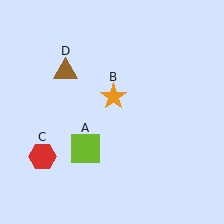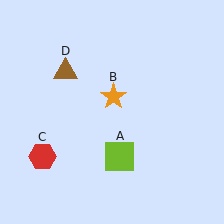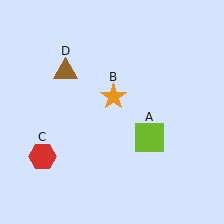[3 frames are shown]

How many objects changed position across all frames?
1 object changed position: lime square (object A).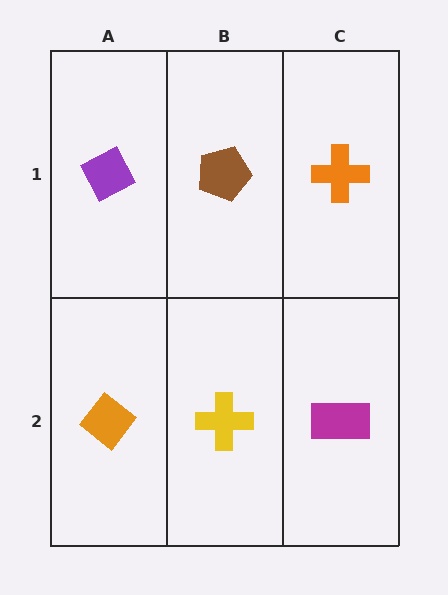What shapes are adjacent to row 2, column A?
A purple diamond (row 1, column A), a yellow cross (row 2, column B).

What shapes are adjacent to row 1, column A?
An orange diamond (row 2, column A), a brown pentagon (row 1, column B).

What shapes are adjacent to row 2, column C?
An orange cross (row 1, column C), a yellow cross (row 2, column B).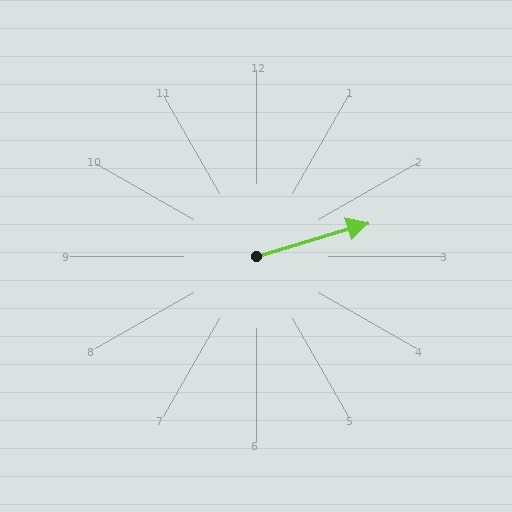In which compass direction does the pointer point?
East.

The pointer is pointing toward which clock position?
Roughly 2 o'clock.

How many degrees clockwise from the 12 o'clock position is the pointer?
Approximately 73 degrees.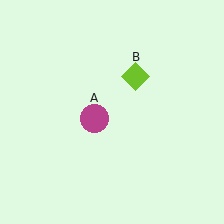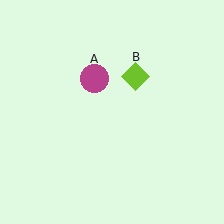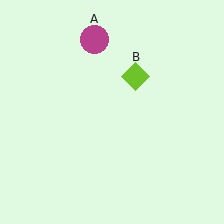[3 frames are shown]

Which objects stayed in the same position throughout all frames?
Lime diamond (object B) remained stationary.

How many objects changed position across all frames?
1 object changed position: magenta circle (object A).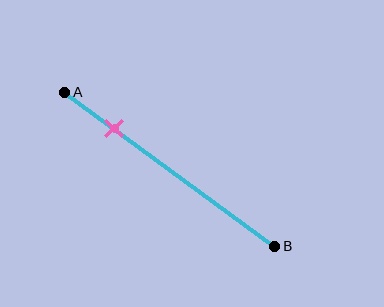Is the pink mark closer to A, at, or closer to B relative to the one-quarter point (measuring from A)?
The pink mark is approximately at the one-quarter point of segment AB.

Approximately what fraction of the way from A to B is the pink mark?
The pink mark is approximately 25% of the way from A to B.